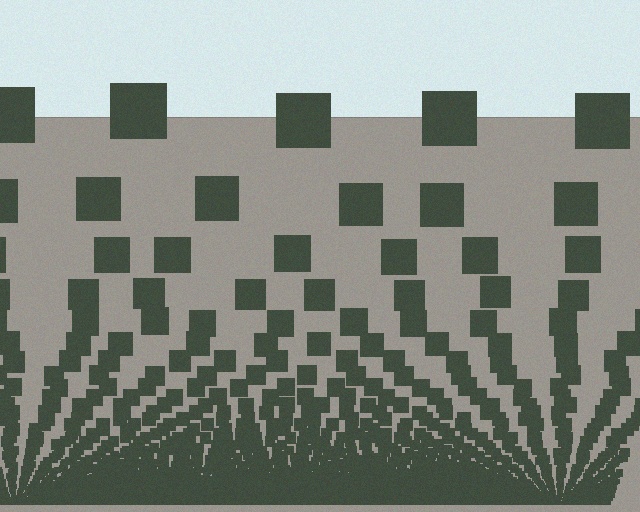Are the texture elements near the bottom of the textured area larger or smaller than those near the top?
Smaller. The gradient is inverted — elements near the bottom are smaller and denser.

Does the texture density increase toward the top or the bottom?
Density increases toward the bottom.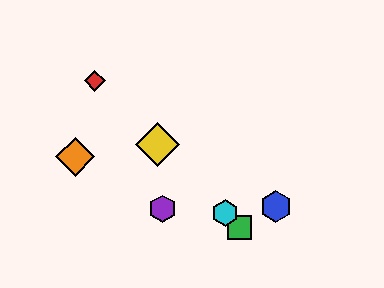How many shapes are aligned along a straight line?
4 shapes (the red diamond, the green square, the yellow diamond, the cyan hexagon) are aligned along a straight line.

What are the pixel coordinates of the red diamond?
The red diamond is at (95, 81).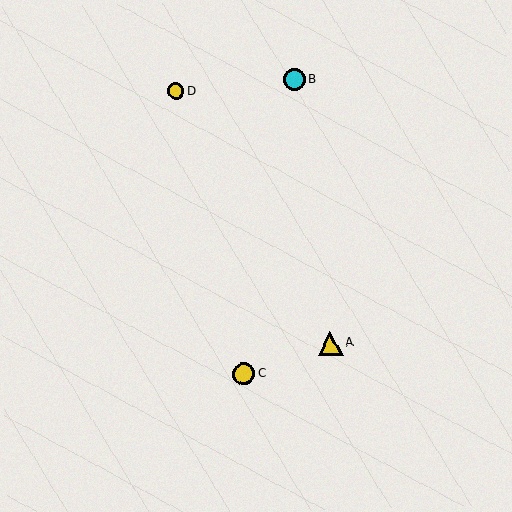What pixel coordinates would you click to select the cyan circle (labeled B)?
Click at (295, 79) to select the cyan circle B.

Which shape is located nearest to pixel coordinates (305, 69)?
The cyan circle (labeled B) at (295, 79) is nearest to that location.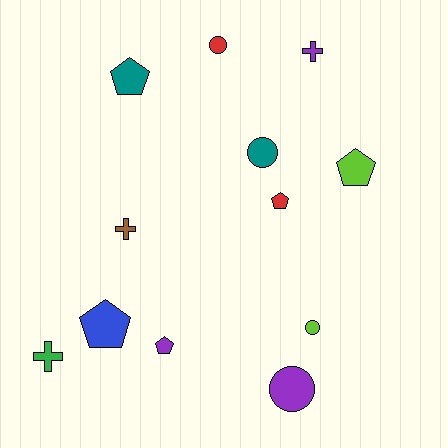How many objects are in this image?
There are 12 objects.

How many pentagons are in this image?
There are 5 pentagons.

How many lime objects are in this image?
There are 2 lime objects.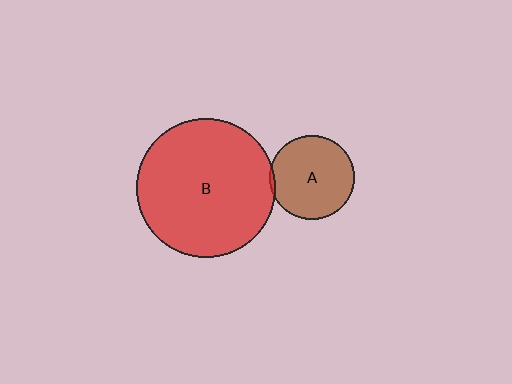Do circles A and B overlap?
Yes.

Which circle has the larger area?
Circle B (red).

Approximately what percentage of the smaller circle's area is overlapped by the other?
Approximately 5%.